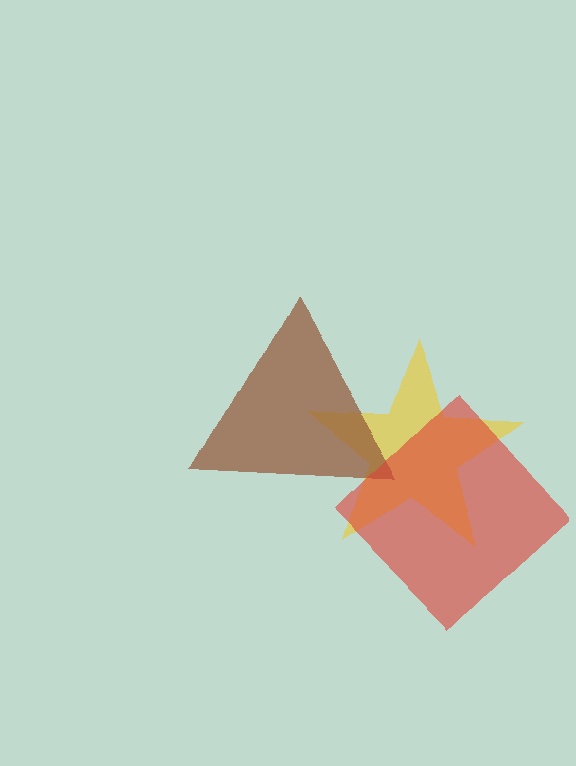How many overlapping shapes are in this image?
There are 3 overlapping shapes in the image.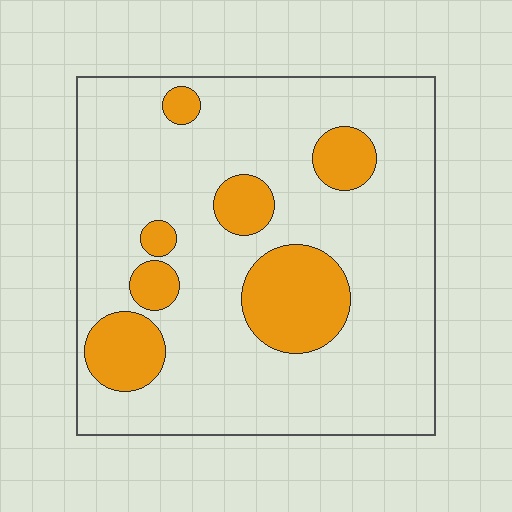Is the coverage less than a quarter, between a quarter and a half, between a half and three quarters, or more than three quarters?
Less than a quarter.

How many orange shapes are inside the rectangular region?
7.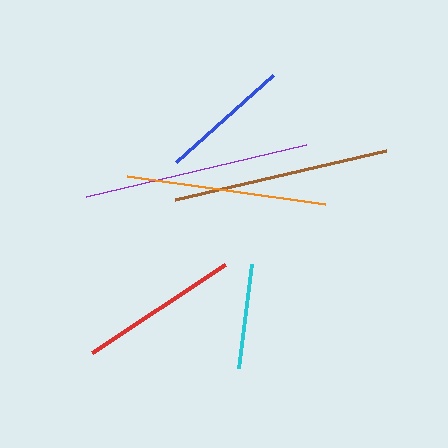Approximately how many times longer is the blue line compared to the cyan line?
The blue line is approximately 1.2 times the length of the cyan line.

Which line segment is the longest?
The purple line is the longest at approximately 226 pixels.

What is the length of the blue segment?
The blue segment is approximately 130 pixels long.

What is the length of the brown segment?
The brown segment is approximately 217 pixels long.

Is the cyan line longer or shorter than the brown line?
The brown line is longer than the cyan line.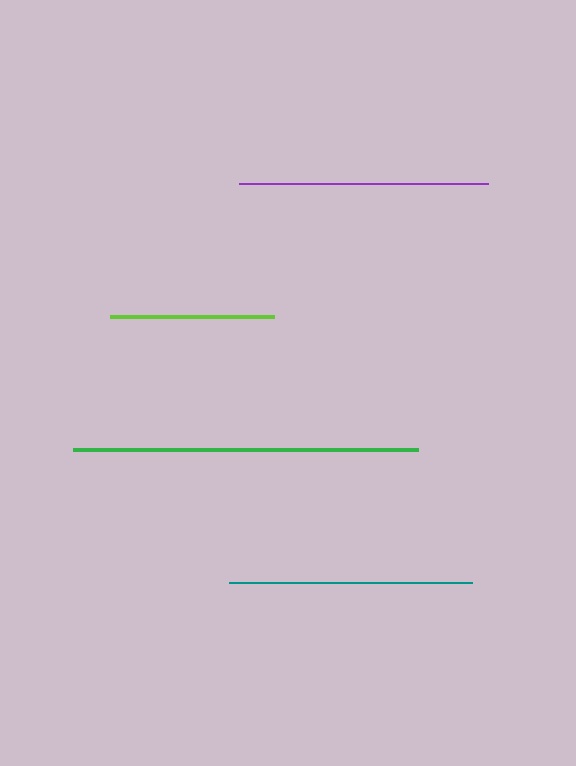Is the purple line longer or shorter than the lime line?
The purple line is longer than the lime line.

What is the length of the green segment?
The green segment is approximately 345 pixels long.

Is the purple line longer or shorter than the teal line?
The purple line is longer than the teal line.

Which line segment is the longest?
The green line is the longest at approximately 345 pixels.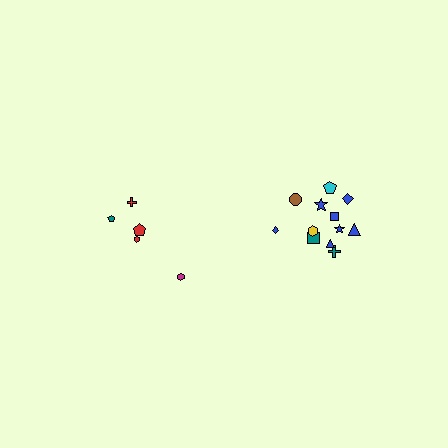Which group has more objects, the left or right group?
The right group.